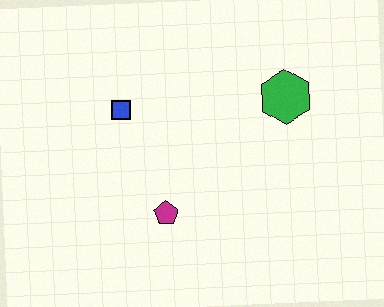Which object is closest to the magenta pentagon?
The blue square is closest to the magenta pentagon.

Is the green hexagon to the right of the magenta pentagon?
Yes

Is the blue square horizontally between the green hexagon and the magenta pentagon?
No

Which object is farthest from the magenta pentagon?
The green hexagon is farthest from the magenta pentagon.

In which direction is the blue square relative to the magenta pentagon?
The blue square is above the magenta pentagon.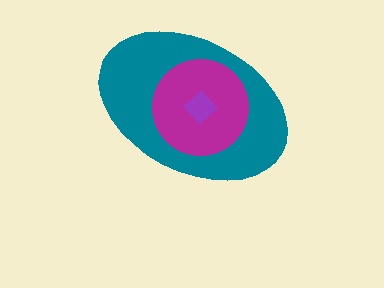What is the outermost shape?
The teal ellipse.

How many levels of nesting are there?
3.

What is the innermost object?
The purple diamond.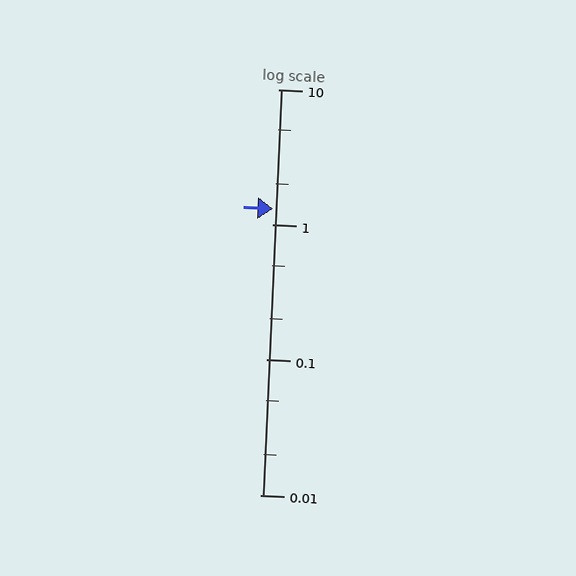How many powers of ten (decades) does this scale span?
The scale spans 3 decades, from 0.01 to 10.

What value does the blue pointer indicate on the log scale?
The pointer indicates approximately 1.3.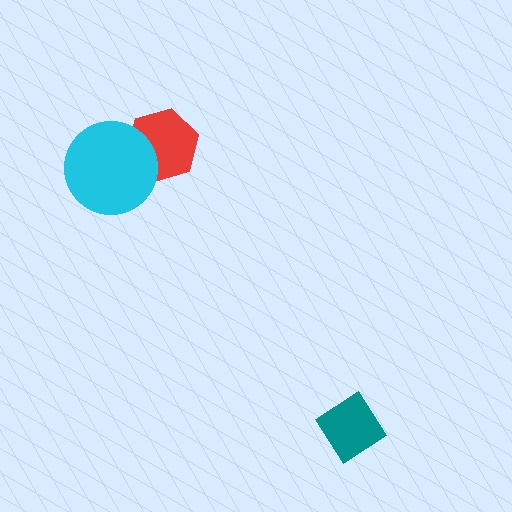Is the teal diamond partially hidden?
No, no other shape covers it.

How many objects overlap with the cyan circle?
1 object overlaps with the cyan circle.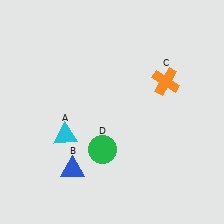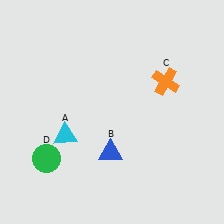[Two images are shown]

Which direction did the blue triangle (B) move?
The blue triangle (B) moved right.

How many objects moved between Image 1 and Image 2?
2 objects moved between the two images.